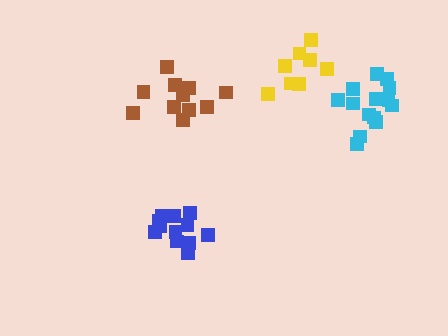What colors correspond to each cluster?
The clusters are colored: blue, yellow, brown, cyan.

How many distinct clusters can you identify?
There are 4 distinct clusters.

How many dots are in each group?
Group 1: 13 dots, Group 2: 9 dots, Group 3: 12 dots, Group 4: 14 dots (48 total).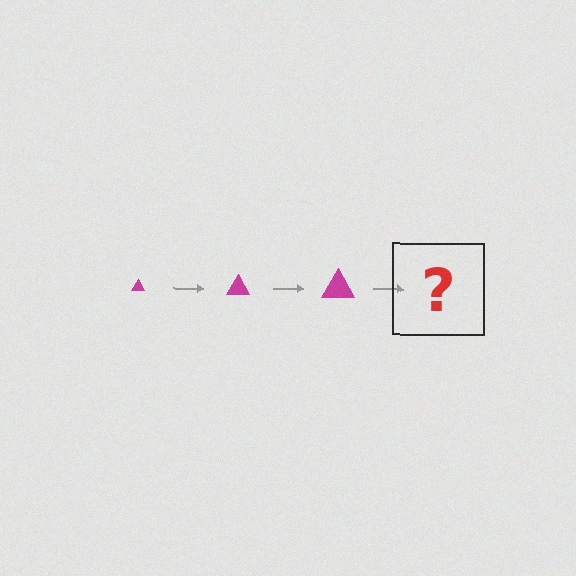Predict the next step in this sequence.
The next step is a magenta triangle, larger than the previous one.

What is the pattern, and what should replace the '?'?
The pattern is that the triangle gets progressively larger each step. The '?' should be a magenta triangle, larger than the previous one.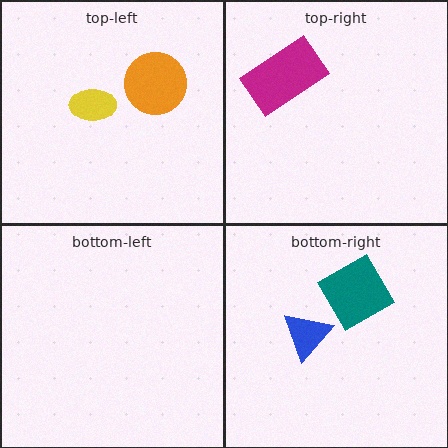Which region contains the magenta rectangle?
The top-right region.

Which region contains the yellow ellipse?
The top-left region.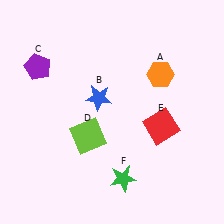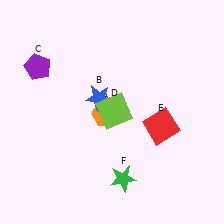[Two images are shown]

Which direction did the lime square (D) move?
The lime square (D) moved right.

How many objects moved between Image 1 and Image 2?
2 objects moved between the two images.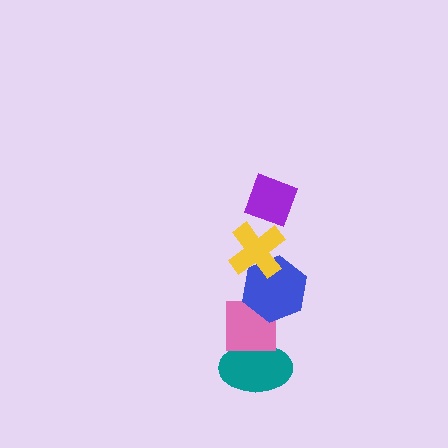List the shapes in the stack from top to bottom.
From top to bottom: the purple diamond, the yellow cross, the blue hexagon, the pink square, the teal ellipse.